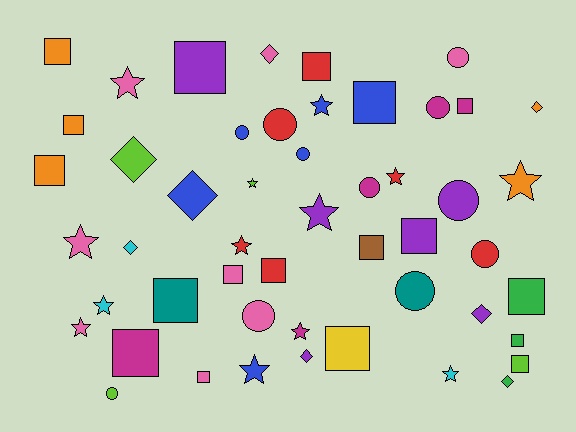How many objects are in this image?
There are 50 objects.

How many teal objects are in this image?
There are 2 teal objects.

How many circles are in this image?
There are 11 circles.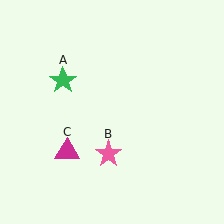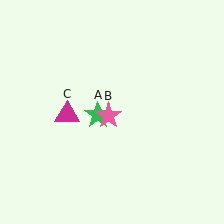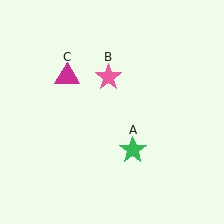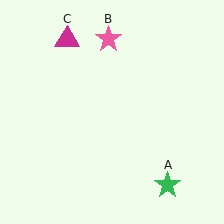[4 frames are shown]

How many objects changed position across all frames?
3 objects changed position: green star (object A), pink star (object B), magenta triangle (object C).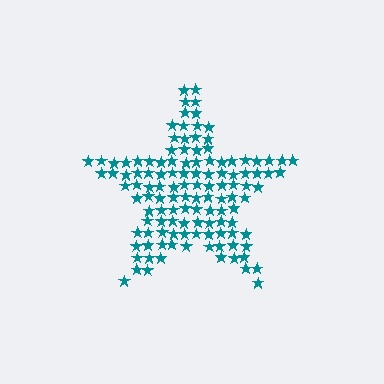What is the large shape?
The large shape is a star.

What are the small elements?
The small elements are stars.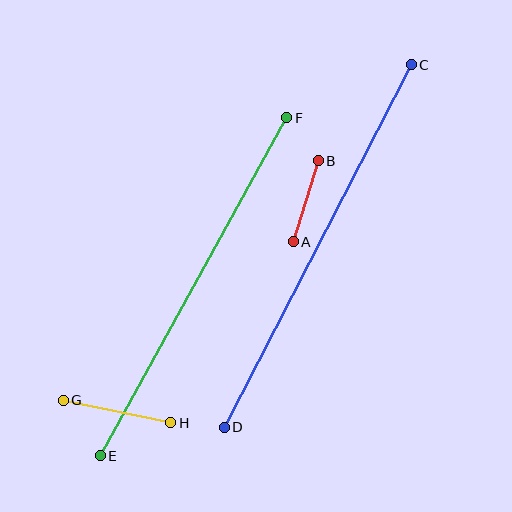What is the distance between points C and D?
The distance is approximately 408 pixels.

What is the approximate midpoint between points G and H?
The midpoint is at approximately (117, 412) pixels.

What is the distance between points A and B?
The distance is approximately 85 pixels.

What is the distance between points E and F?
The distance is approximately 386 pixels.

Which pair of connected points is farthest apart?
Points C and D are farthest apart.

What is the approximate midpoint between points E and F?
The midpoint is at approximately (194, 287) pixels.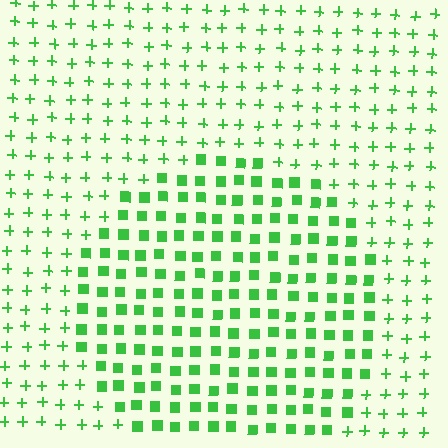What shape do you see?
I see a circle.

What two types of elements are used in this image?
The image uses squares inside the circle region and plus signs outside it.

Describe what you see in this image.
The image is filled with small green elements arranged in a uniform grid. A circle-shaped region contains squares, while the surrounding area contains plus signs. The boundary is defined purely by the change in element shape.